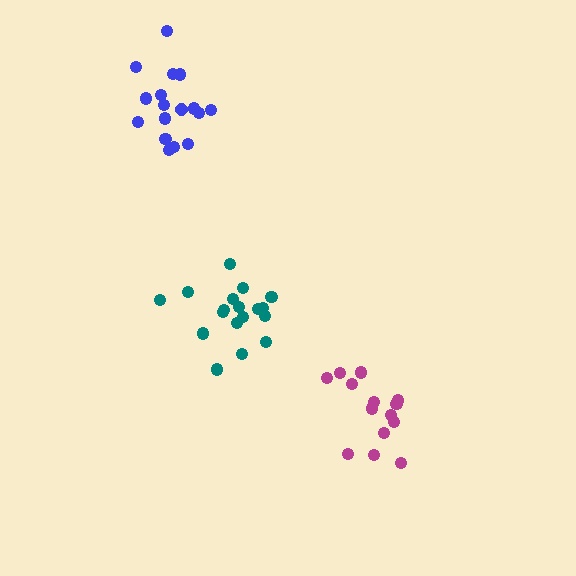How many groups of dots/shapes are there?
There are 3 groups.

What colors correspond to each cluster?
The clusters are colored: blue, teal, magenta.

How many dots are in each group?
Group 1: 17 dots, Group 2: 18 dots, Group 3: 14 dots (49 total).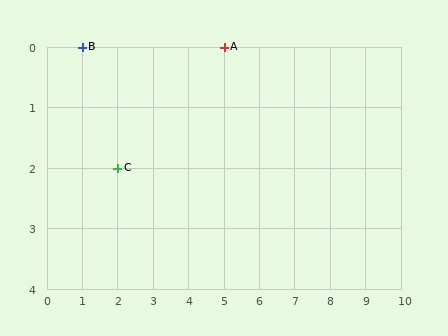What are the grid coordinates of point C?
Point C is at grid coordinates (2, 2).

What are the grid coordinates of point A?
Point A is at grid coordinates (5, 0).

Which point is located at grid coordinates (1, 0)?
Point B is at (1, 0).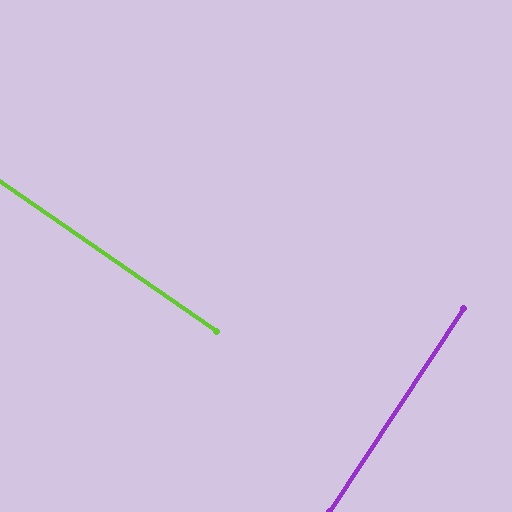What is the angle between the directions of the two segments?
Approximately 89 degrees.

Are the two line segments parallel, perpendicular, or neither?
Perpendicular — they meet at approximately 89°.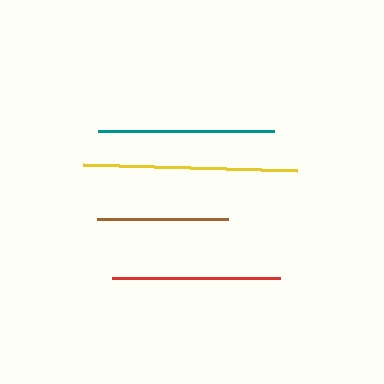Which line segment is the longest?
The yellow line is the longest at approximately 214 pixels.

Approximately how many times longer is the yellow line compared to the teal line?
The yellow line is approximately 1.2 times the length of the teal line.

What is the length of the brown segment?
The brown segment is approximately 131 pixels long.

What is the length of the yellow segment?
The yellow segment is approximately 214 pixels long.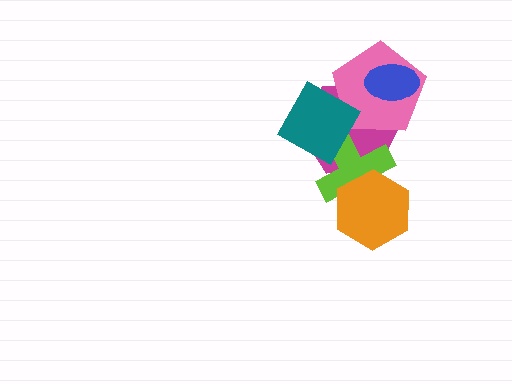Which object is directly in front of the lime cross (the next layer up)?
The orange hexagon is directly in front of the lime cross.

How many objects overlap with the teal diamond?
3 objects overlap with the teal diamond.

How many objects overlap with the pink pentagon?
3 objects overlap with the pink pentagon.